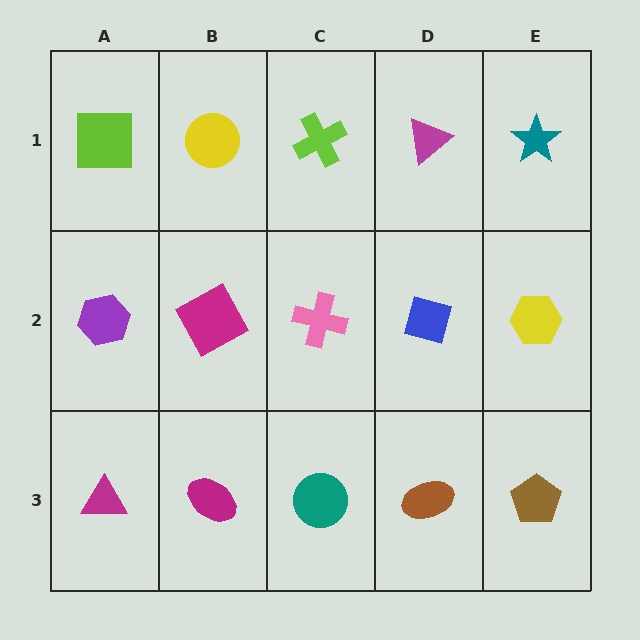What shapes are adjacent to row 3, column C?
A pink cross (row 2, column C), a magenta ellipse (row 3, column B), a brown ellipse (row 3, column D).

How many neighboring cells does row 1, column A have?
2.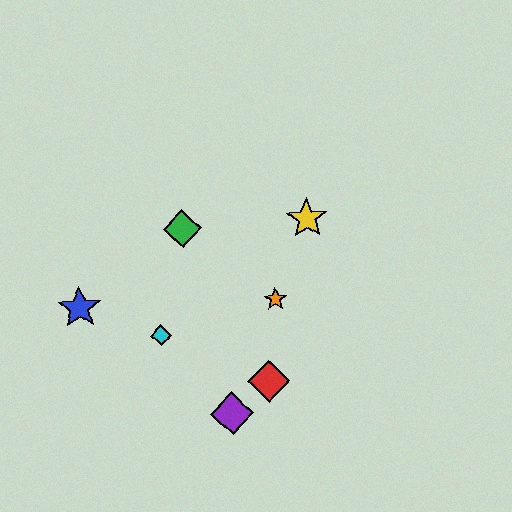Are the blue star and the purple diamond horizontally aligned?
No, the blue star is at y≈308 and the purple diamond is at y≈413.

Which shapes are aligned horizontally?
The blue star, the orange star are aligned horizontally.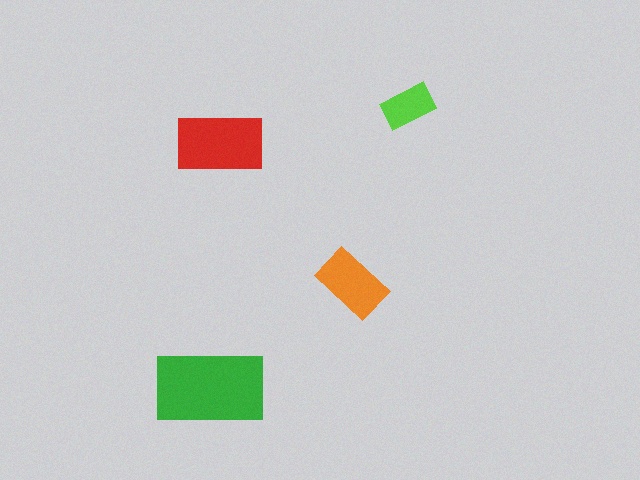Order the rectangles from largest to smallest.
the green one, the red one, the orange one, the lime one.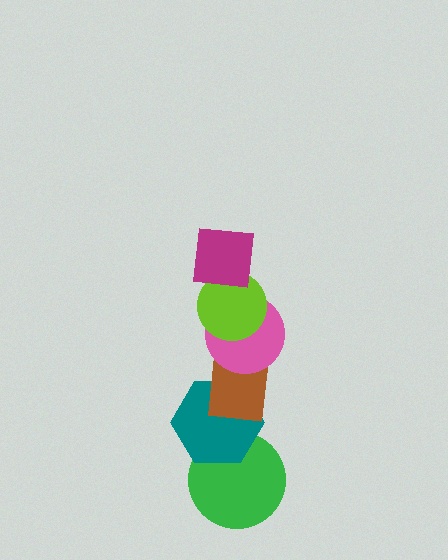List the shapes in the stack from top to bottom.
From top to bottom: the magenta square, the lime circle, the pink circle, the brown rectangle, the teal hexagon, the green circle.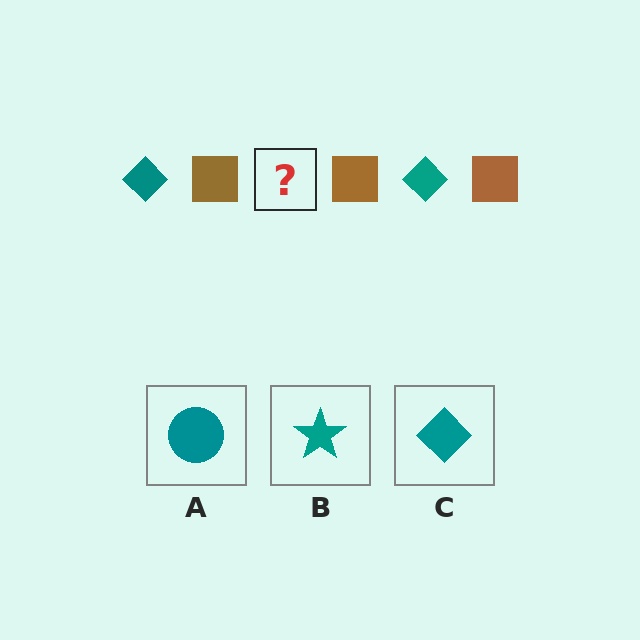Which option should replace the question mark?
Option C.